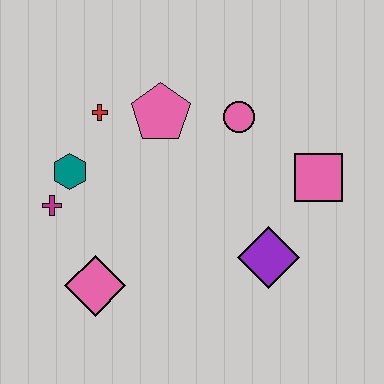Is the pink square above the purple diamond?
Yes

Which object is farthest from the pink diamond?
The pink square is farthest from the pink diamond.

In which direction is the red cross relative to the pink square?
The red cross is to the left of the pink square.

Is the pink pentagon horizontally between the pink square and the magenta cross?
Yes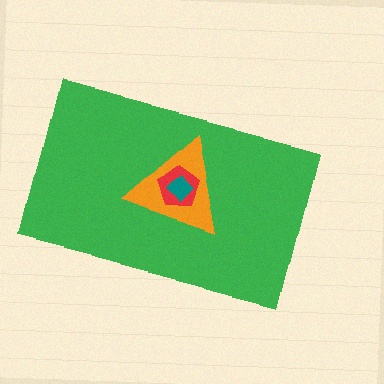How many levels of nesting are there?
4.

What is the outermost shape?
The green rectangle.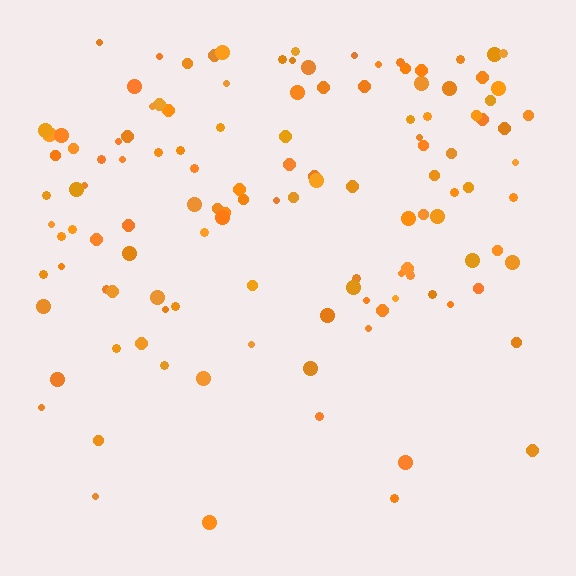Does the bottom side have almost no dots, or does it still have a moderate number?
Still a moderate number, just noticeably fewer than the top.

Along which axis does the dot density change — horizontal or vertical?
Vertical.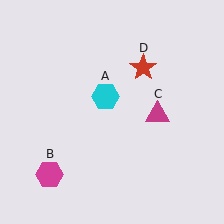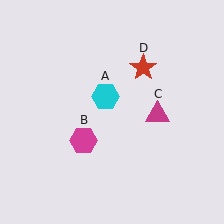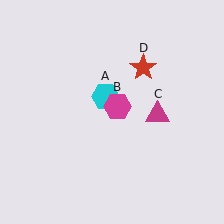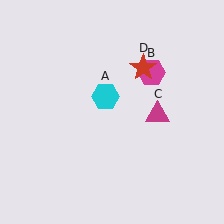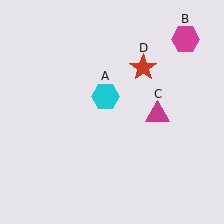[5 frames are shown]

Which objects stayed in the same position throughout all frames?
Cyan hexagon (object A) and magenta triangle (object C) and red star (object D) remained stationary.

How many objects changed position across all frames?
1 object changed position: magenta hexagon (object B).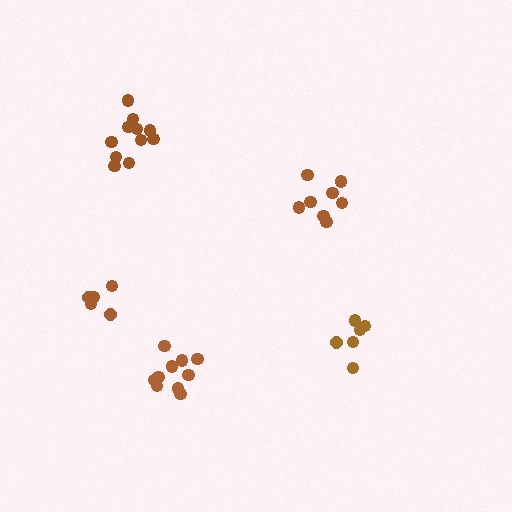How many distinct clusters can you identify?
There are 5 distinct clusters.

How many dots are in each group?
Group 1: 8 dots, Group 2: 10 dots, Group 3: 11 dots, Group 4: 5 dots, Group 5: 6 dots (40 total).